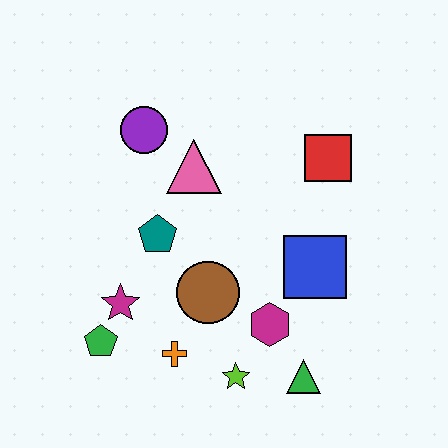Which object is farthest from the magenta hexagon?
The purple circle is farthest from the magenta hexagon.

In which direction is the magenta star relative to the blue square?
The magenta star is to the left of the blue square.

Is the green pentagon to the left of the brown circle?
Yes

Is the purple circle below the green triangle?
No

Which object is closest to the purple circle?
The pink triangle is closest to the purple circle.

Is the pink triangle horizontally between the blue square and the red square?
No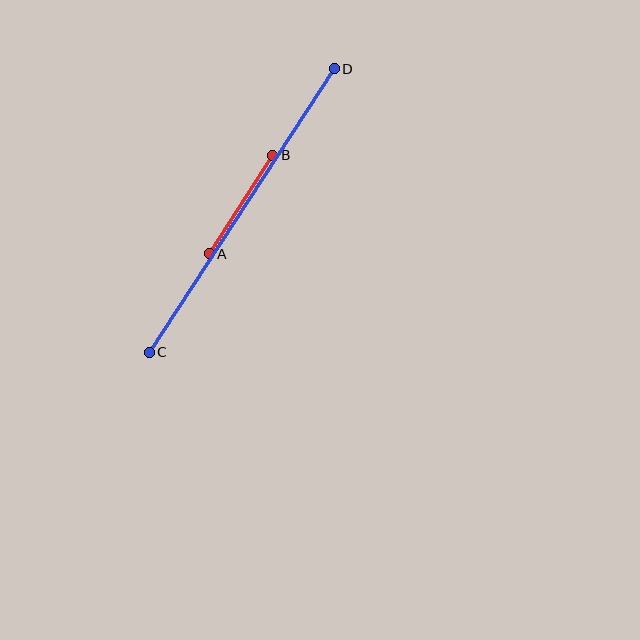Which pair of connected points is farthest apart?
Points C and D are farthest apart.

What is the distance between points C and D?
The distance is approximately 339 pixels.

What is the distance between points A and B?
The distance is approximately 117 pixels.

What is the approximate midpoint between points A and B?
The midpoint is at approximately (241, 204) pixels.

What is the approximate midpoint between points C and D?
The midpoint is at approximately (242, 211) pixels.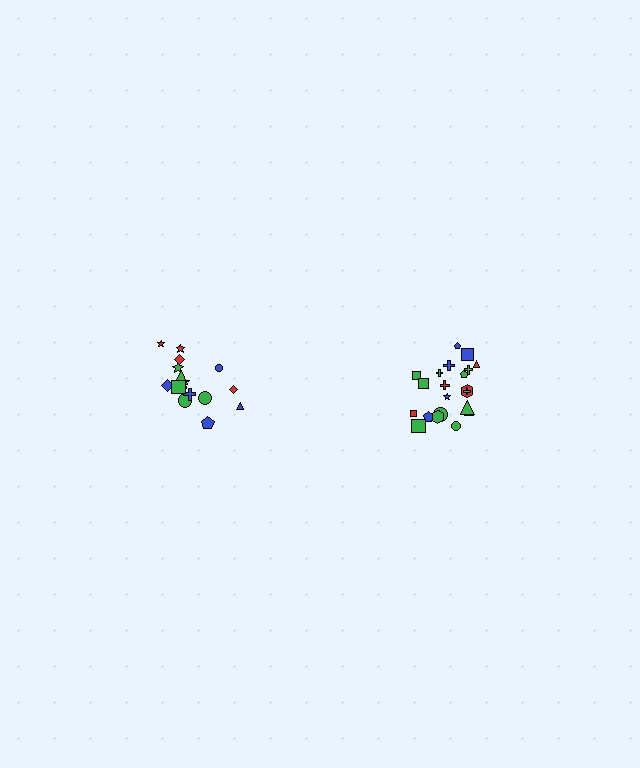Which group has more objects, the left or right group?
The right group.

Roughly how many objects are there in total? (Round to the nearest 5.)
Roughly 35 objects in total.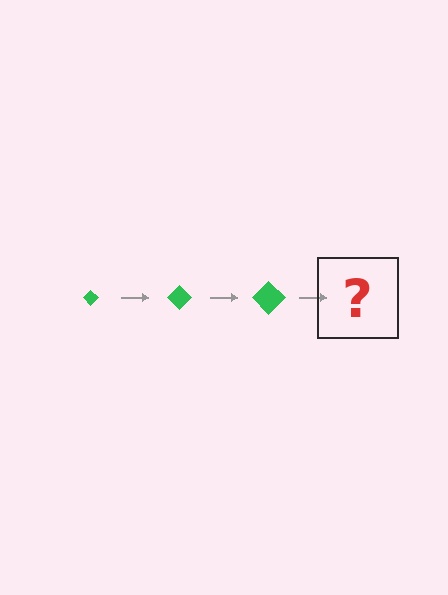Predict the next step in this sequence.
The next step is a green diamond, larger than the previous one.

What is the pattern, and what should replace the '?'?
The pattern is that the diamond gets progressively larger each step. The '?' should be a green diamond, larger than the previous one.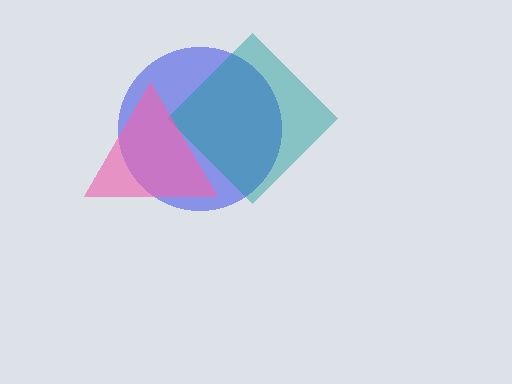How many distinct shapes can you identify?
There are 3 distinct shapes: a blue circle, a teal diamond, a pink triangle.